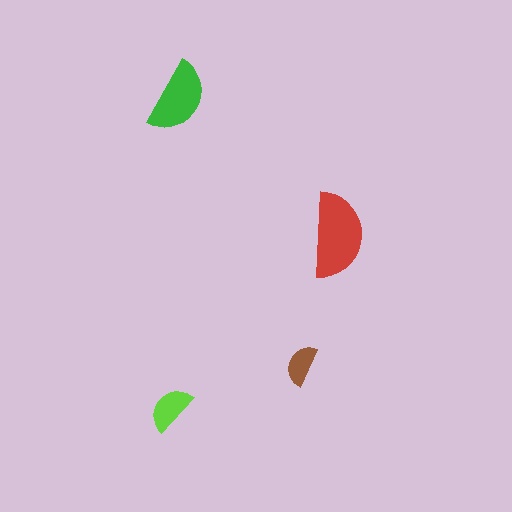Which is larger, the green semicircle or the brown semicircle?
The green one.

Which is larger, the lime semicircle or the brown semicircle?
The lime one.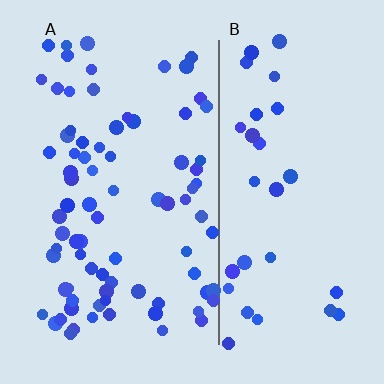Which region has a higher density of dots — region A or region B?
A (the left).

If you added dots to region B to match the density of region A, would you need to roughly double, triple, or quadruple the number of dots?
Approximately double.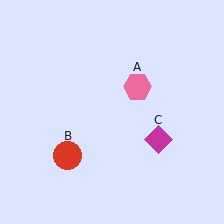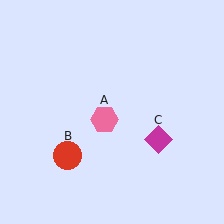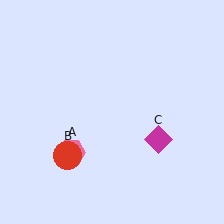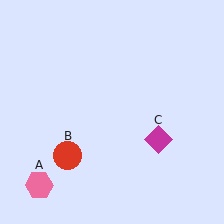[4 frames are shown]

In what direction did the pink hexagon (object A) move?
The pink hexagon (object A) moved down and to the left.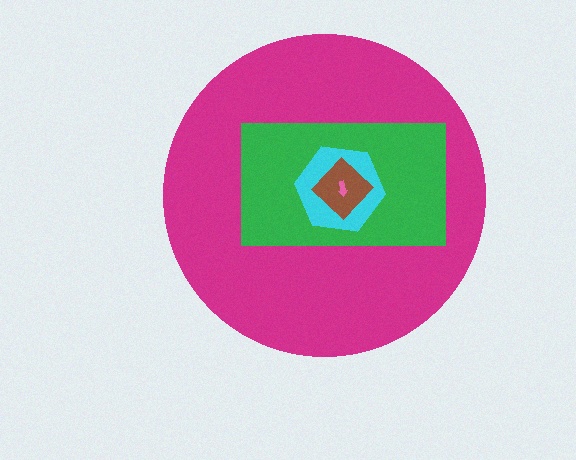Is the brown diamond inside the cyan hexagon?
Yes.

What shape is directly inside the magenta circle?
The green rectangle.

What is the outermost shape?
The magenta circle.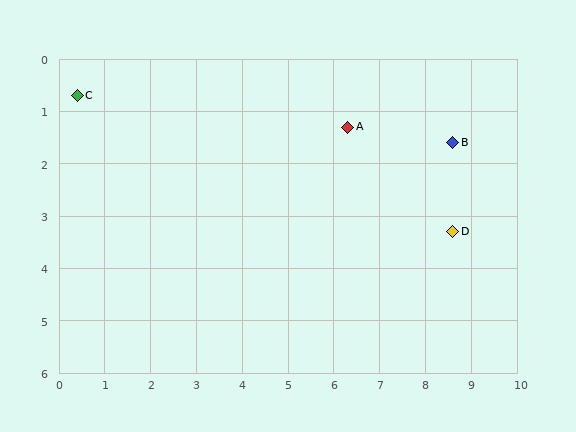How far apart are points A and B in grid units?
Points A and B are about 2.3 grid units apart.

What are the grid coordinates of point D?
Point D is at approximately (8.6, 3.3).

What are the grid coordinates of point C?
Point C is at approximately (0.4, 0.7).